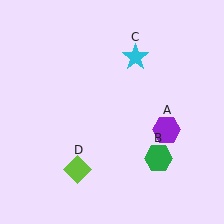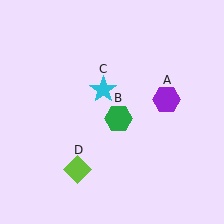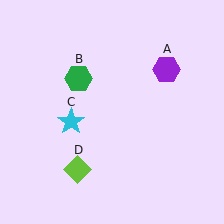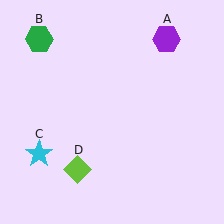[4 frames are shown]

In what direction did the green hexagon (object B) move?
The green hexagon (object B) moved up and to the left.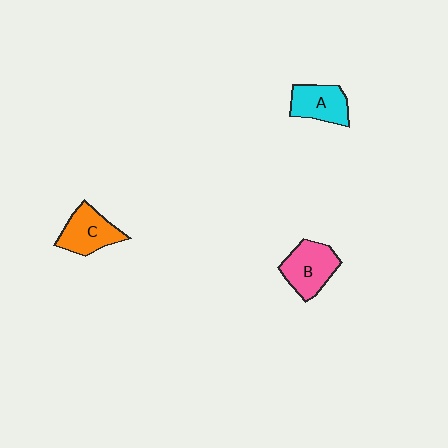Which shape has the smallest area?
Shape A (cyan).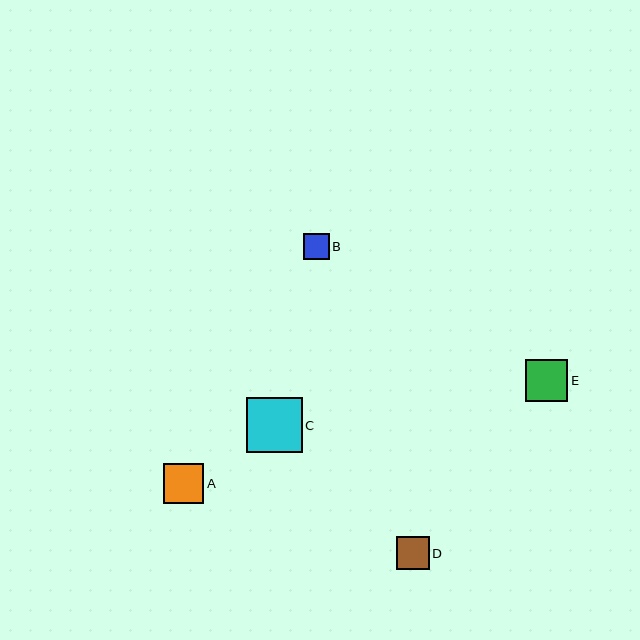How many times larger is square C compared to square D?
Square C is approximately 1.7 times the size of square D.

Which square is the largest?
Square C is the largest with a size of approximately 55 pixels.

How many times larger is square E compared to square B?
Square E is approximately 1.6 times the size of square B.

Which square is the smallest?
Square B is the smallest with a size of approximately 26 pixels.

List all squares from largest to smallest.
From largest to smallest: C, E, A, D, B.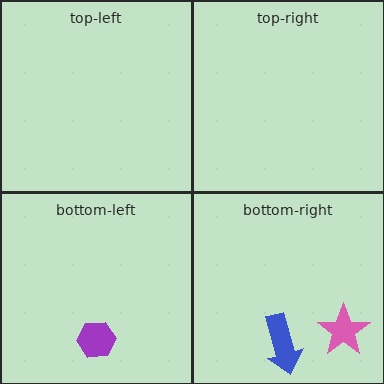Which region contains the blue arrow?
The bottom-right region.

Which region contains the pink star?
The bottom-right region.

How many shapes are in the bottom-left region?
1.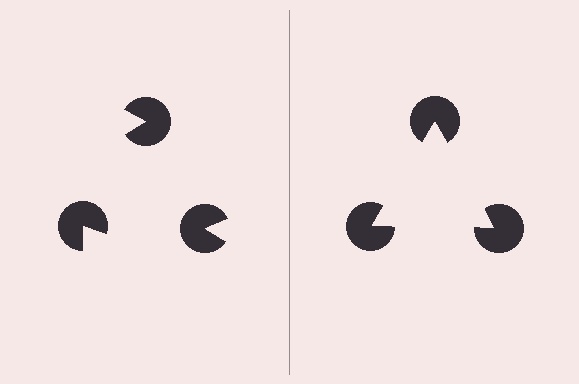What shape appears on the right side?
An illusory triangle.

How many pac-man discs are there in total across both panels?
6 — 3 on each side.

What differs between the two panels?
The pac-man discs are positioned identically on both sides; only the wedge orientations differ. On the right they align to a triangle; on the left they are misaligned.